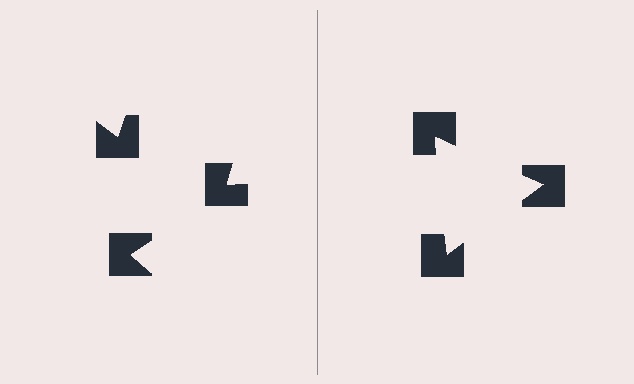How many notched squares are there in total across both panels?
6 — 3 on each side.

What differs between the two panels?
The notched squares are positioned identically on both sides; only the wedge orientations differ. On the right they align to a triangle; on the left they are misaligned.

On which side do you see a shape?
An illusory triangle appears on the right side. On the left side the wedge cuts are rotated, so no coherent shape forms.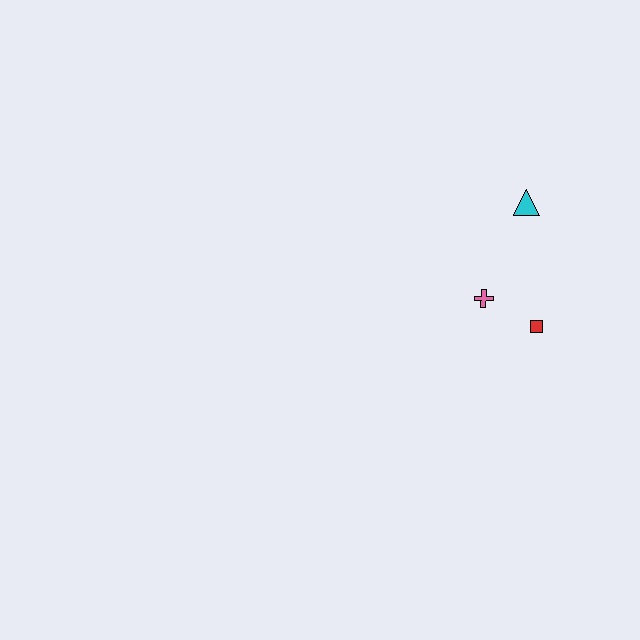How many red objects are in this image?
There is 1 red object.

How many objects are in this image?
There are 3 objects.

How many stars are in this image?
There are no stars.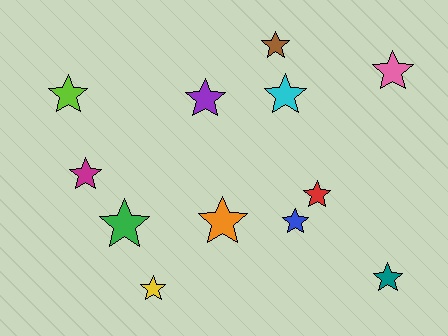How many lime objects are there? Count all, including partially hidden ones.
There is 1 lime object.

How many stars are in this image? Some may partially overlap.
There are 12 stars.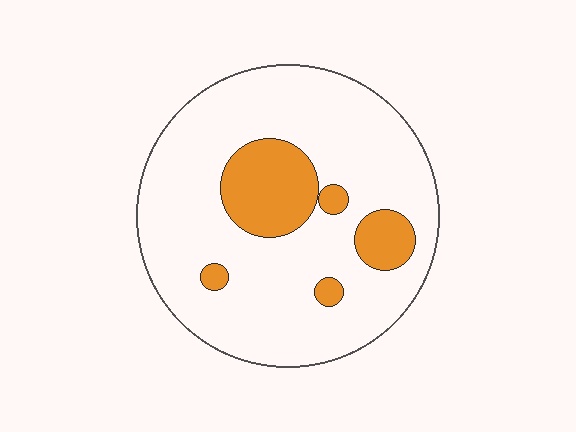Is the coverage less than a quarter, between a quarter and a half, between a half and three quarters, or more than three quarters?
Less than a quarter.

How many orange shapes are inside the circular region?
5.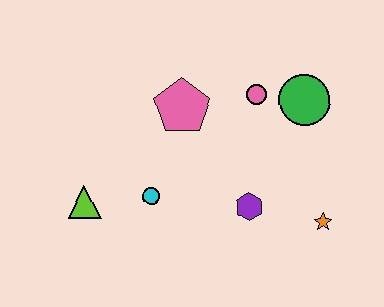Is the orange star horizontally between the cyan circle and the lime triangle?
No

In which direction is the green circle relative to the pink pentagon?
The green circle is to the right of the pink pentagon.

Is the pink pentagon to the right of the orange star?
No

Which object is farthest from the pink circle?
The lime triangle is farthest from the pink circle.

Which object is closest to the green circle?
The pink circle is closest to the green circle.